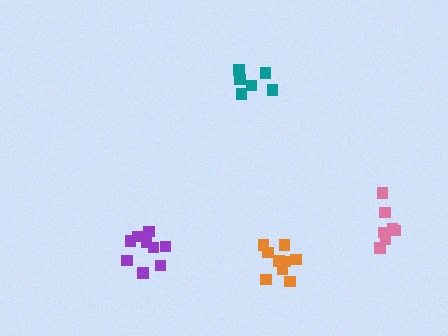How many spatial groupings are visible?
There are 4 spatial groupings.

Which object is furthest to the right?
The pink cluster is rightmost.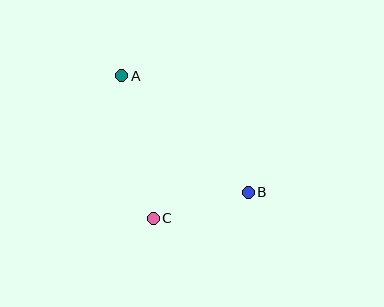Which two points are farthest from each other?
Points A and B are farthest from each other.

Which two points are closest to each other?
Points B and C are closest to each other.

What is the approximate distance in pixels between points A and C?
The distance between A and C is approximately 146 pixels.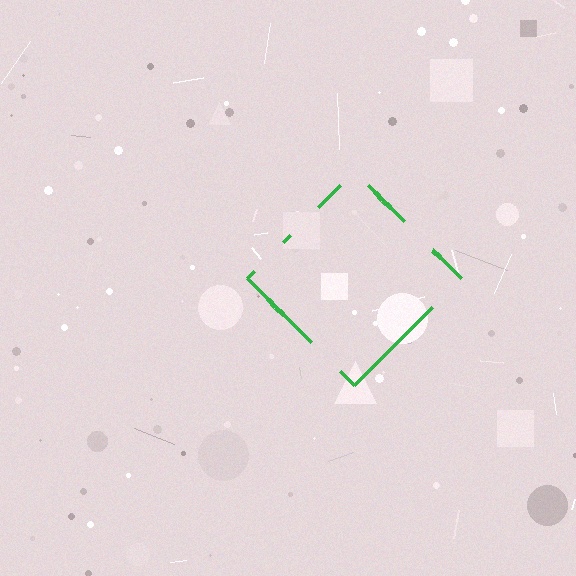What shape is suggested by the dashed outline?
The dashed outline suggests a diamond.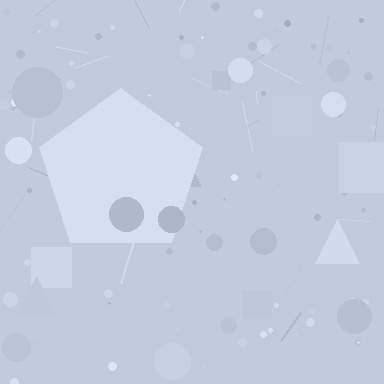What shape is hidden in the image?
A pentagon is hidden in the image.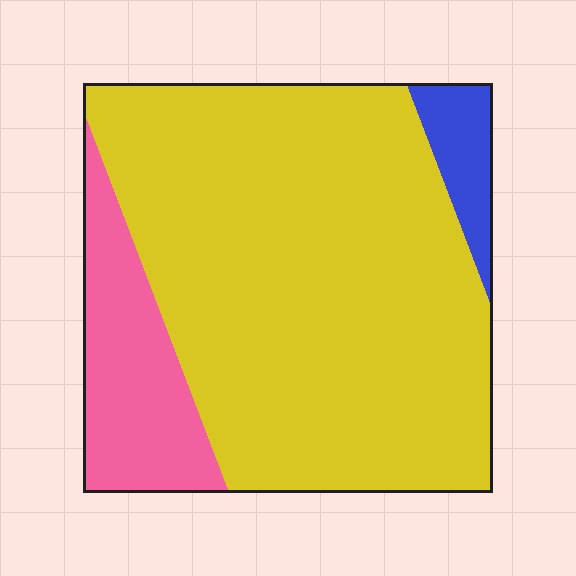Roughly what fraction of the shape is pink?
Pink takes up between a sixth and a third of the shape.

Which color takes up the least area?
Blue, at roughly 5%.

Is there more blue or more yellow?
Yellow.